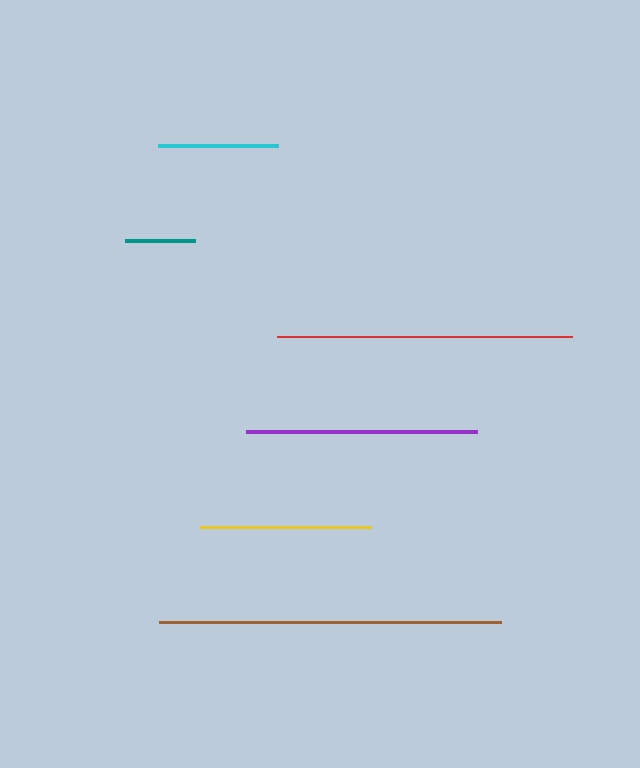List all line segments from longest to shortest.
From longest to shortest: brown, red, purple, yellow, cyan, teal.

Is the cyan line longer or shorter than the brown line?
The brown line is longer than the cyan line.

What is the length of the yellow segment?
The yellow segment is approximately 171 pixels long.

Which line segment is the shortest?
The teal line is the shortest at approximately 69 pixels.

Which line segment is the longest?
The brown line is the longest at approximately 342 pixels.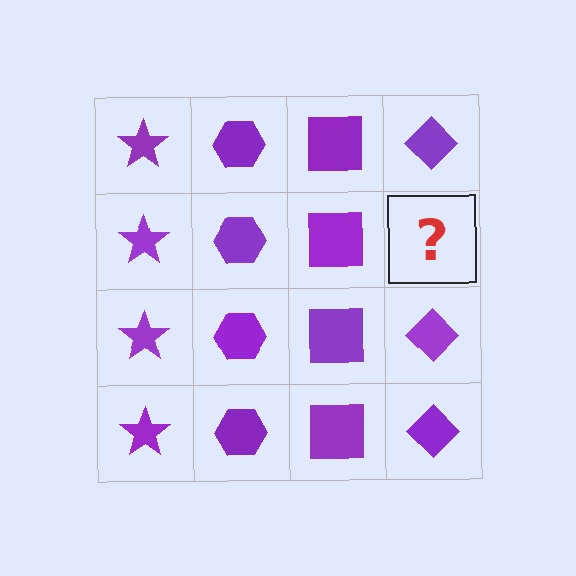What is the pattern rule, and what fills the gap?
The rule is that each column has a consistent shape. The gap should be filled with a purple diamond.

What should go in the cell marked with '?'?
The missing cell should contain a purple diamond.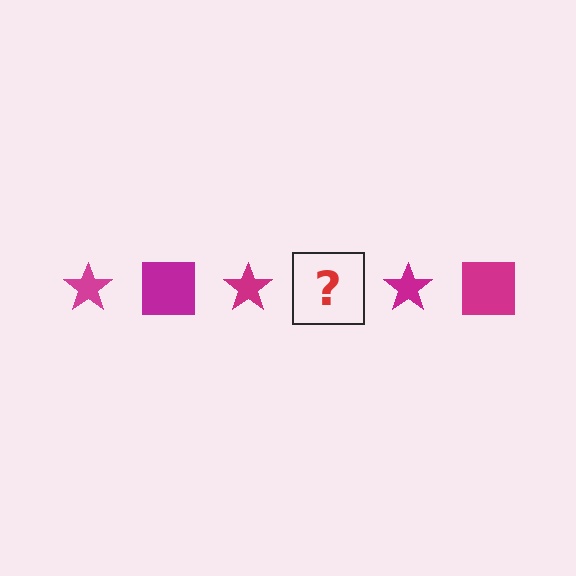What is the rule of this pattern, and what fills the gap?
The rule is that the pattern cycles through star, square shapes in magenta. The gap should be filled with a magenta square.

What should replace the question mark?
The question mark should be replaced with a magenta square.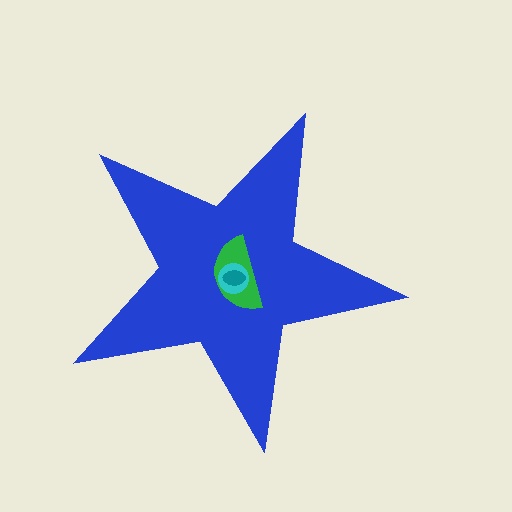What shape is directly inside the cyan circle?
The teal ellipse.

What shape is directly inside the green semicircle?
The cyan circle.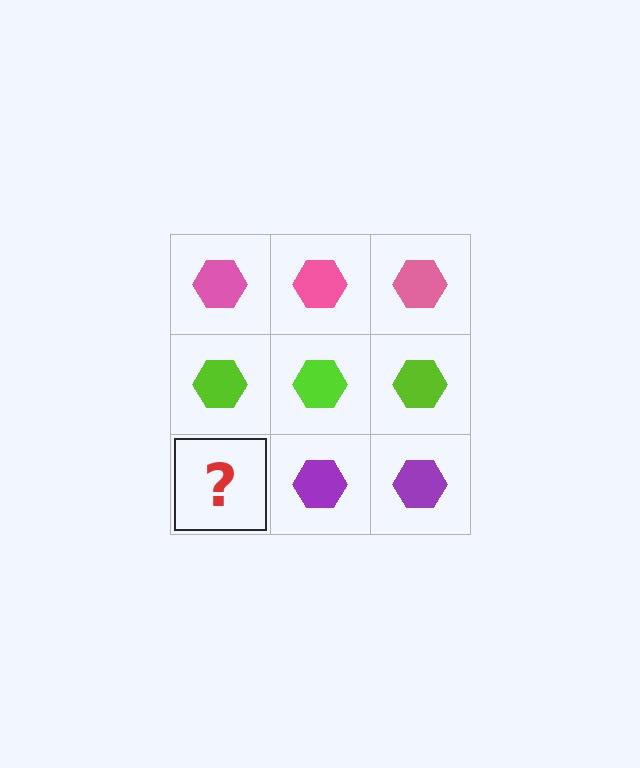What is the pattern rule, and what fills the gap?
The rule is that each row has a consistent color. The gap should be filled with a purple hexagon.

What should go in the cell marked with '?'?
The missing cell should contain a purple hexagon.